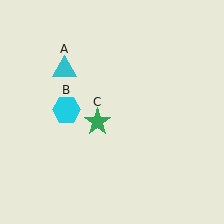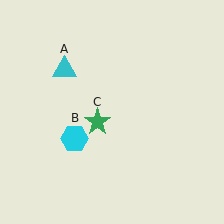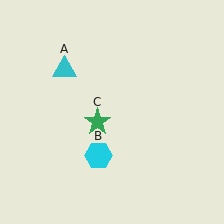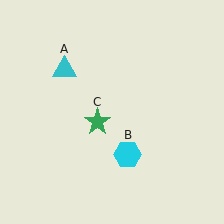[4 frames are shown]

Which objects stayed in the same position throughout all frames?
Cyan triangle (object A) and green star (object C) remained stationary.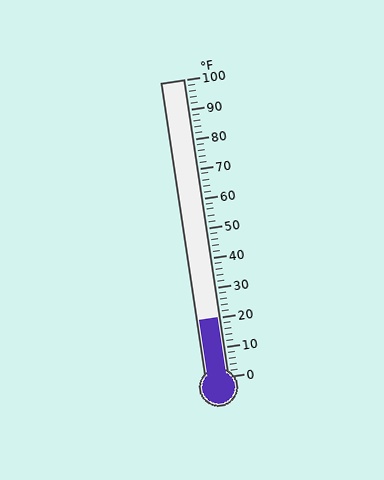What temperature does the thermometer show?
The thermometer shows approximately 20°F.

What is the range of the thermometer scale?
The thermometer scale ranges from 0°F to 100°F.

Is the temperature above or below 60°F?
The temperature is below 60°F.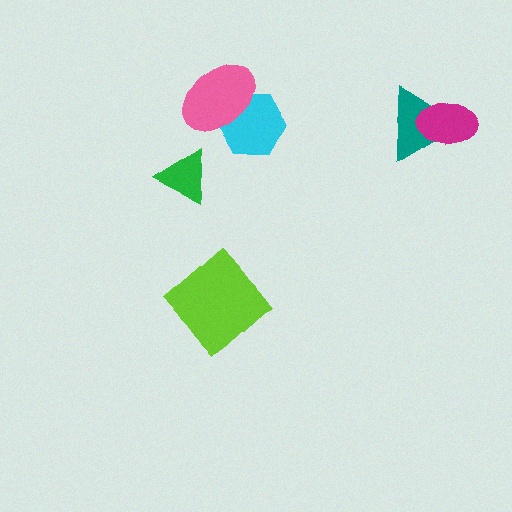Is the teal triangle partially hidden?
Yes, it is partially covered by another shape.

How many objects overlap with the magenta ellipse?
1 object overlaps with the magenta ellipse.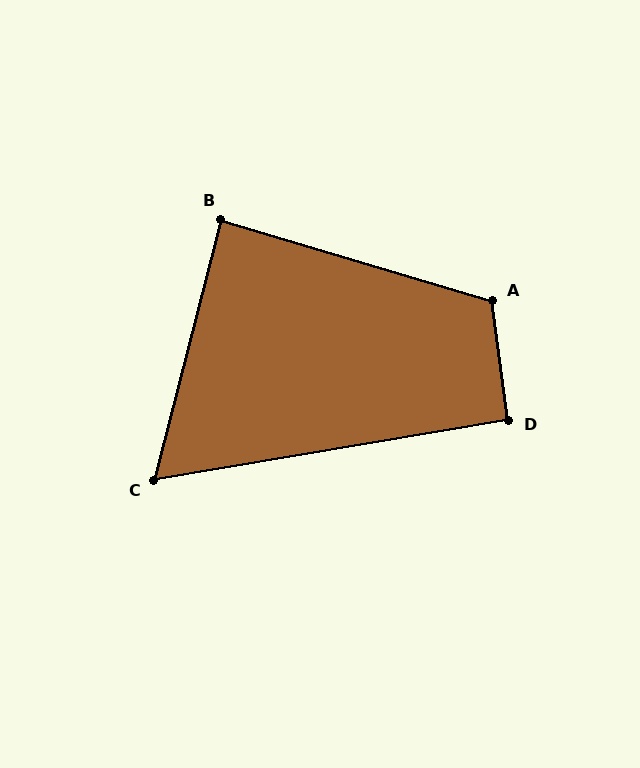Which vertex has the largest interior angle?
A, at approximately 114 degrees.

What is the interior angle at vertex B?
Approximately 88 degrees (approximately right).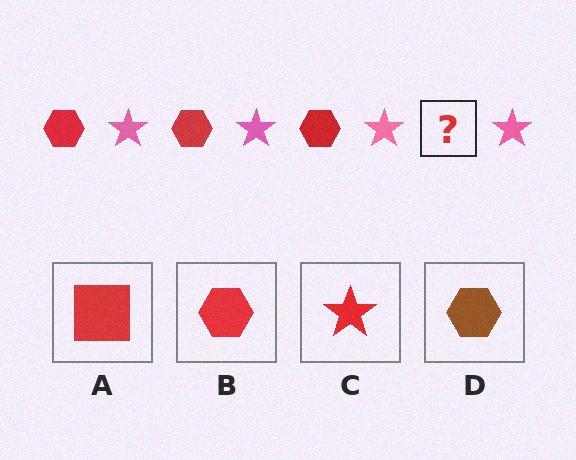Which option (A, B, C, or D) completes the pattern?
B.